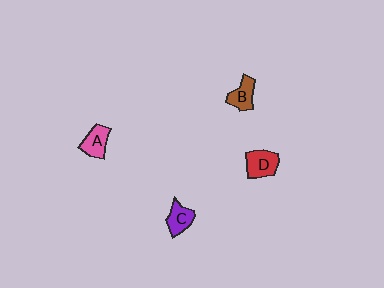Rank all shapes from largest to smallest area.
From largest to smallest: D (red), A (pink), B (brown), C (purple).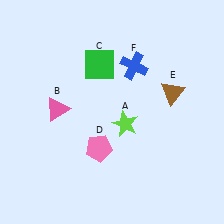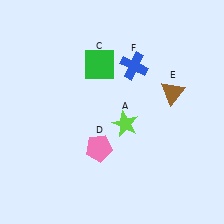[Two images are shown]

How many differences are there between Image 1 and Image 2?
There is 1 difference between the two images.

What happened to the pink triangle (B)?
The pink triangle (B) was removed in Image 2. It was in the top-left area of Image 1.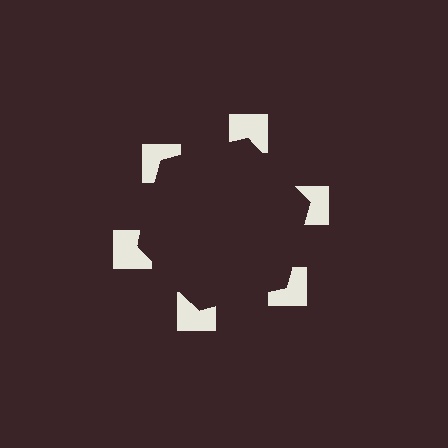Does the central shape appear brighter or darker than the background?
It typically appears slightly darker than the background, even though no actual brightness change is drawn.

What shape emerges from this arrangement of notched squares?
An illusory hexagon — its edges are inferred from the aligned wedge cuts in the notched squares, not physically drawn.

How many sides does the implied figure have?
6 sides.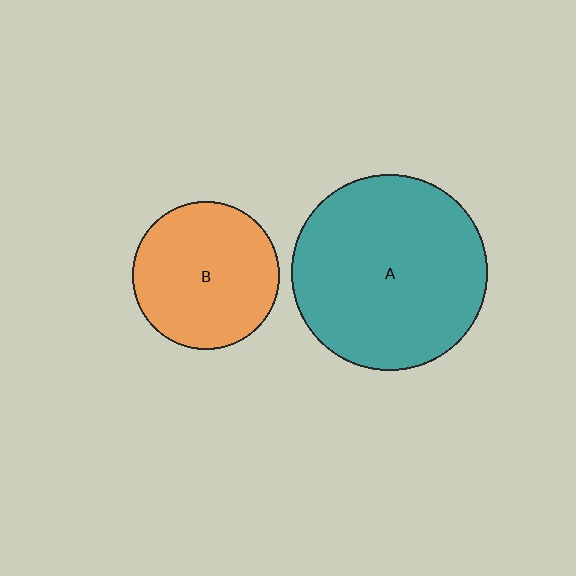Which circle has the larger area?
Circle A (teal).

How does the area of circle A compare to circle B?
Approximately 1.8 times.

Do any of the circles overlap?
No, none of the circles overlap.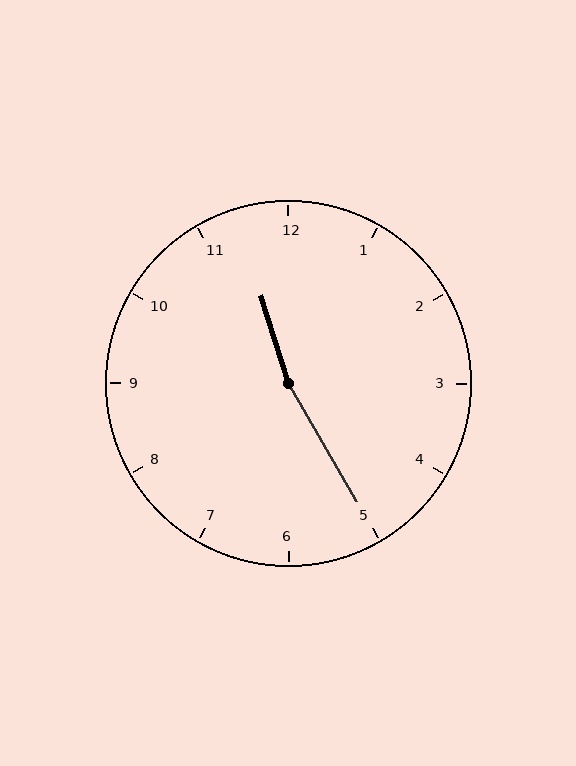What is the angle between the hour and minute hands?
Approximately 168 degrees.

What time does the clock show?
11:25.